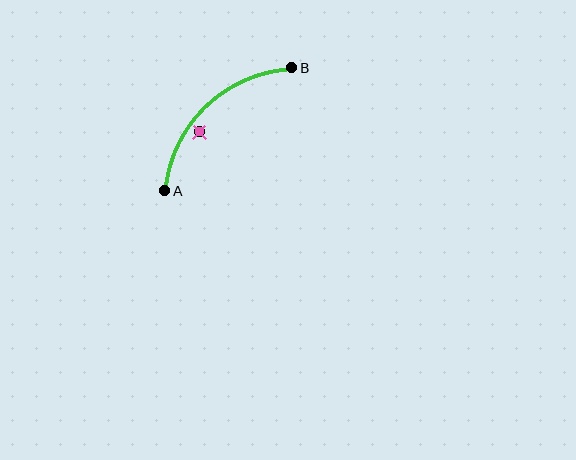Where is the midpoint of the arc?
The arc midpoint is the point on the curve farthest from the straight line joining A and B. It sits above and to the left of that line.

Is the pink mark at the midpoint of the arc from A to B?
No — the pink mark does not lie on the arc at all. It sits slightly inside the curve.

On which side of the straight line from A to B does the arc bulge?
The arc bulges above and to the left of the straight line connecting A and B.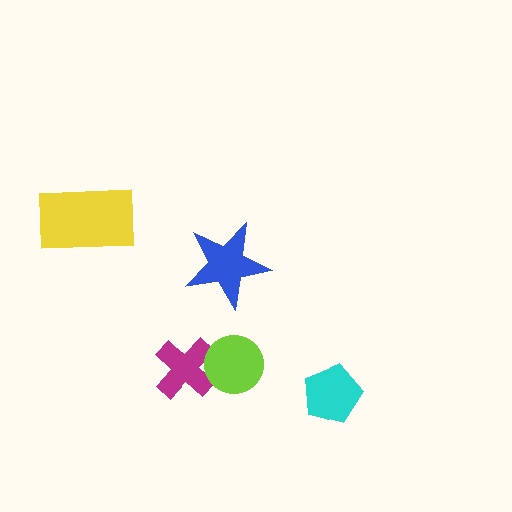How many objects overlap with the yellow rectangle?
0 objects overlap with the yellow rectangle.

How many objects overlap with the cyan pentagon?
0 objects overlap with the cyan pentagon.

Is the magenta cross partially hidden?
Yes, it is partially covered by another shape.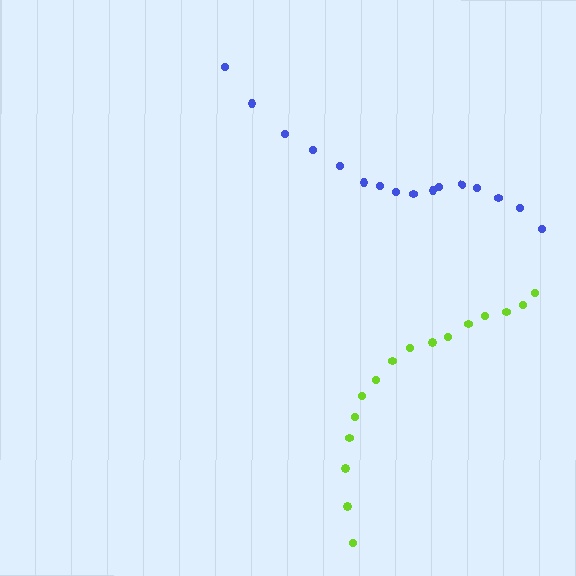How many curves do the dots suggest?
There are 2 distinct paths.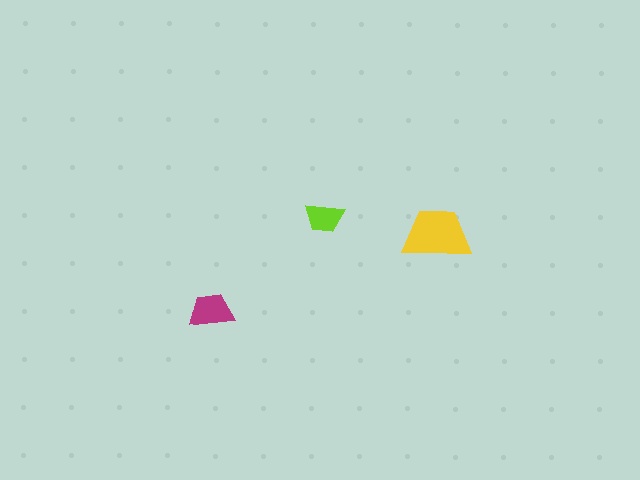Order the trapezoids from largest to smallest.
the yellow one, the magenta one, the lime one.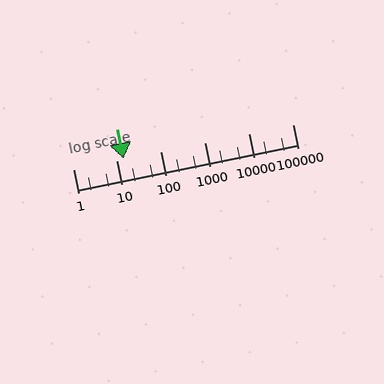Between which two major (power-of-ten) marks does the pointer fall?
The pointer is between 10 and 100.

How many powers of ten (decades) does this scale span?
The scale spans 5 decades, from 1 to 100000.